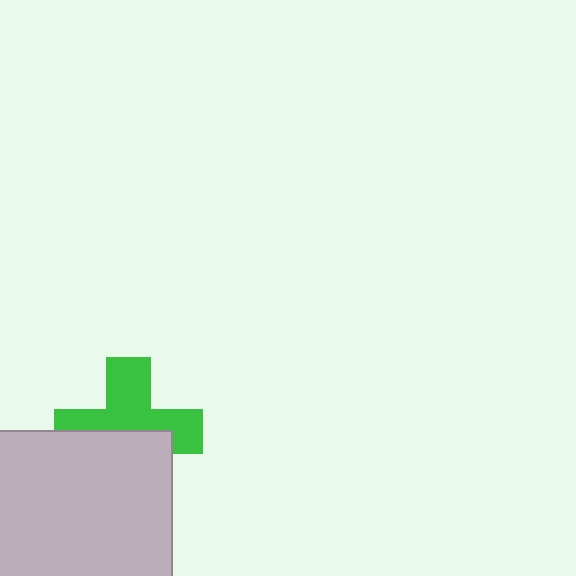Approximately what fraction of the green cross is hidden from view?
Roughly 46% of the green cross is hidden behind the light gray square.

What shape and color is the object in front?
The object in front is a light gray square.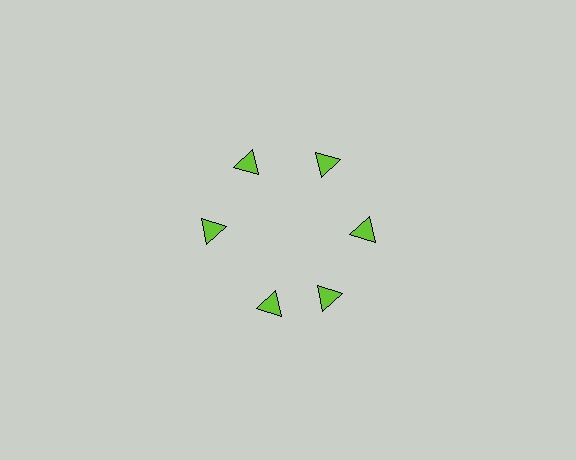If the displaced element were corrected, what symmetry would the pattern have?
It would have 6-fold rotational symmetry — the pattern would map onto itself every 60 degrees.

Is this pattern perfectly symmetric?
No. The 6 lime triangles are arranged in a ring, but one element near the 7 o'clock position is rotated out of alignment along the ring, breaking the 6-fold rotational symmetry.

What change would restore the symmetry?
The symmetry would be restored by rotating it back into even spacing with its neighbors so that all 6 triangles sit at equal angles and equal distance from the center.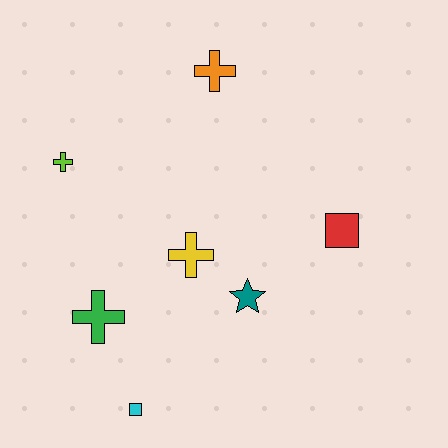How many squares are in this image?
There are 2 squares.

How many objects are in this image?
There are 7 objects.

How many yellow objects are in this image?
There is 1 yellow object.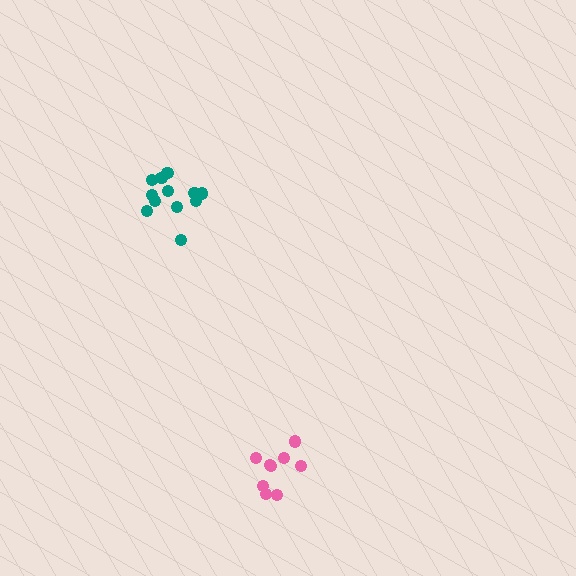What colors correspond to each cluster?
The clusters are colored: teal, pink.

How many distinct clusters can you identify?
There are 2 distinct clusters.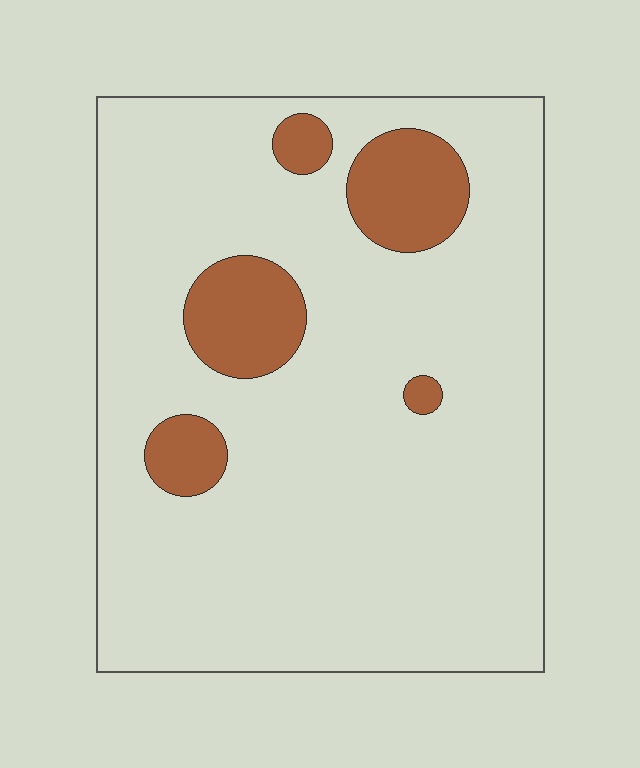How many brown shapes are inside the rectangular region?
5.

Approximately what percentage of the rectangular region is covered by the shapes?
Approximately 15%.